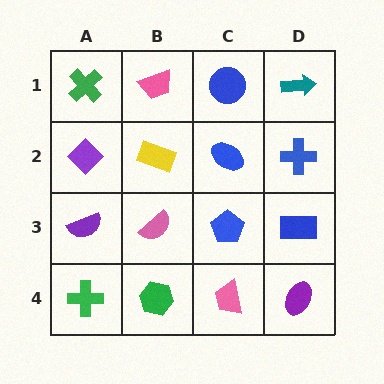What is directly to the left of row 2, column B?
A purple diamond.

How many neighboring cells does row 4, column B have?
3.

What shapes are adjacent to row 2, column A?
A green cross (row 1, column A), a purple semicircle (row 3, column A), a yellow rectangle (row 2, column B).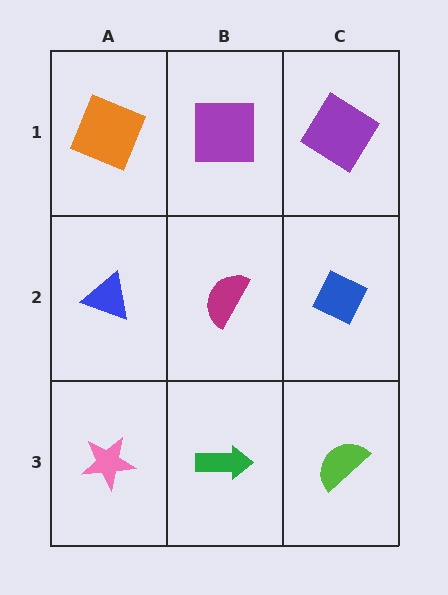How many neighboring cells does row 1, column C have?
2.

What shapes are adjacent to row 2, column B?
A purple square (row 1, column B), a green arrow (row 3, column B), a blue triangle (row 2, column A), a blue diamond (row 2, column C).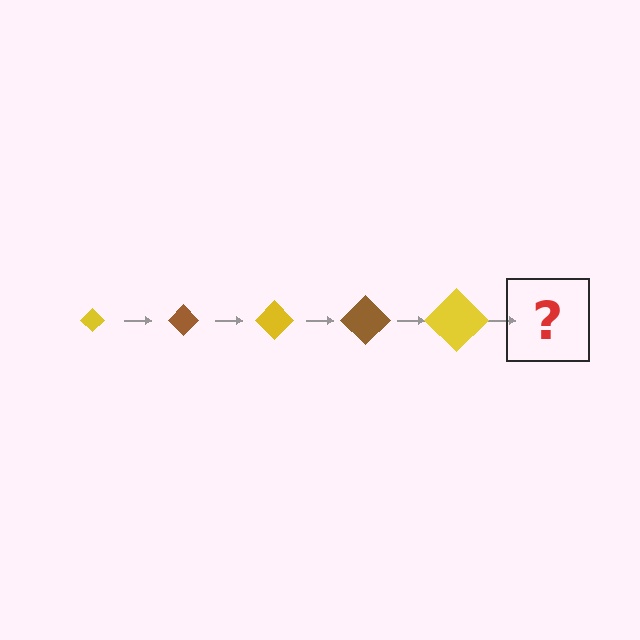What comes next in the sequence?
The next element should be a brown diamond, larger than the previous one.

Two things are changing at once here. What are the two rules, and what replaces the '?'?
The two rules are that the diamond grows larger each step and the color cycles through yellow and brown. The '?' should be a brown diamond, larger than the previous one.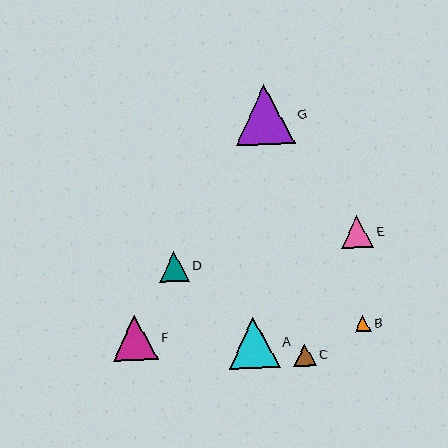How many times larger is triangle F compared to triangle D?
Triangle F is approximately 1.5 times the size of triangle D.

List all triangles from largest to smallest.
From largest to smallest: G, A, F, E, D, C, B.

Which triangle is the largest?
Triangle G is the largest with a size of approximately 59 pixels.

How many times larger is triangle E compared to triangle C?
Triangle E is approximately 1.4 times the size of triangle C.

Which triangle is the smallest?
Triangle B is the smallest with a size of approximately 17 pixels.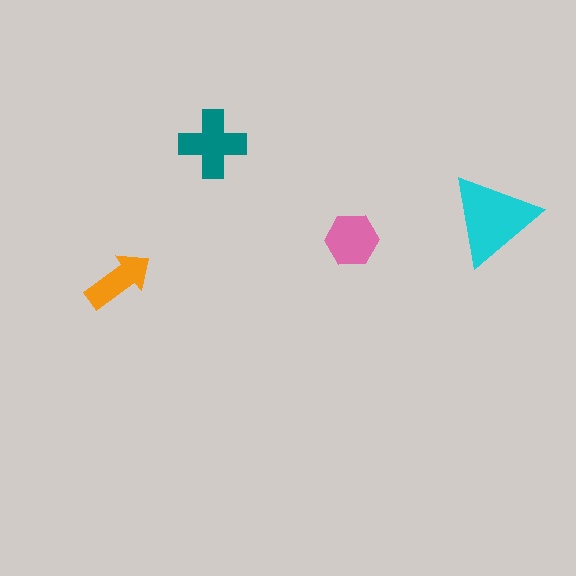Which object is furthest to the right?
The cyan triangle is rightmost.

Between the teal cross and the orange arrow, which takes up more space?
The teal cross.